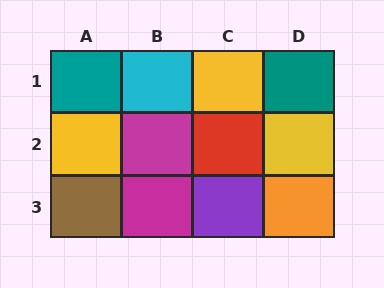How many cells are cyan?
1 cell is cyan.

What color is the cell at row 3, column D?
Orange.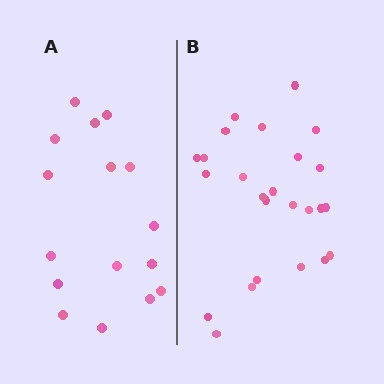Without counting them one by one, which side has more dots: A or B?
Region B (the right region) has more dots.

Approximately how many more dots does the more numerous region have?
Region B has roughly 8 or so more dots than region A.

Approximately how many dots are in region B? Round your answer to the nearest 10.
About 20 dots. (The exact count is 25, which rounds to 20.)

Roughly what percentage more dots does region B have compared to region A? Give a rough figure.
About 55% more.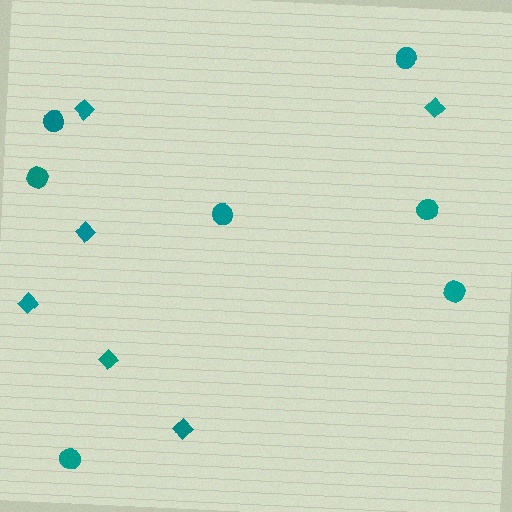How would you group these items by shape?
There are 2 groups: one group of circles (7) and one group of diamonds (6).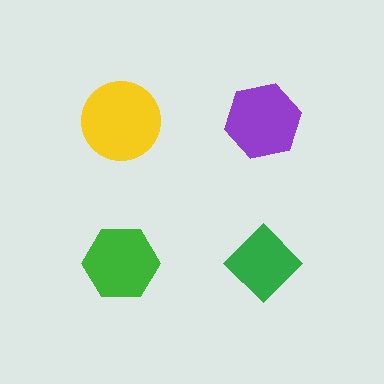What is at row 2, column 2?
A green diamond.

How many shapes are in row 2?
2 shapes.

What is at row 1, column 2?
A purple hexagon.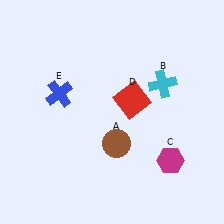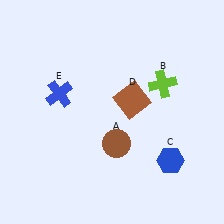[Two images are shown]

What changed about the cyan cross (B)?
In Image 1, B is cyan. In Image 2, it changed to lime.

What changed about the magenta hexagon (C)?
In Image 1, C is magenta. In Image 2, it changed to blue.